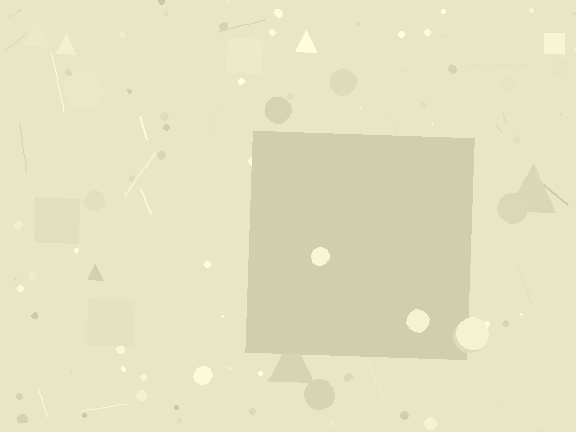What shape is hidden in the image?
A square is hidden in the image.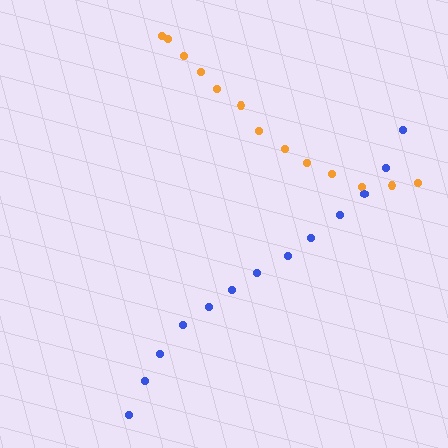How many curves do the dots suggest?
There are 2 distinct paths.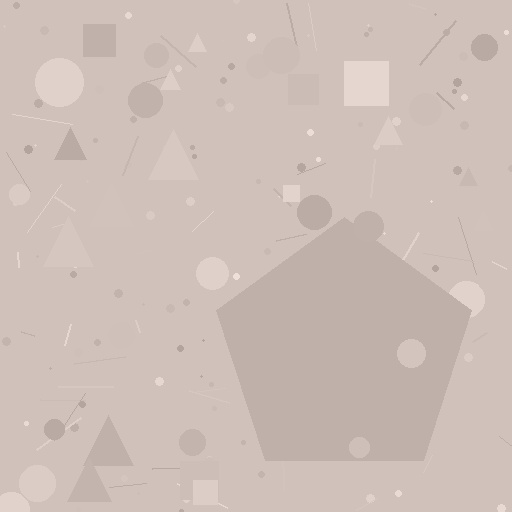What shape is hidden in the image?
A pentagon is hidden in the image.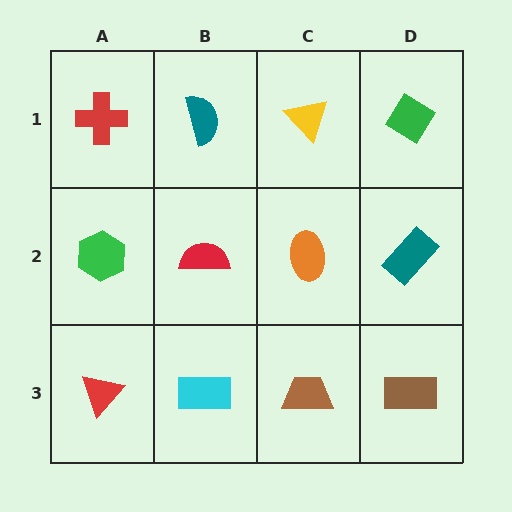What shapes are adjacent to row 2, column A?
A red cross (row 1, column A), a red triangle (row 3, column A), a red semicircle (row 2, column B).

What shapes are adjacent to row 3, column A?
A green hexagon (row 2, column A), a cyan rectangle (row 3, column B).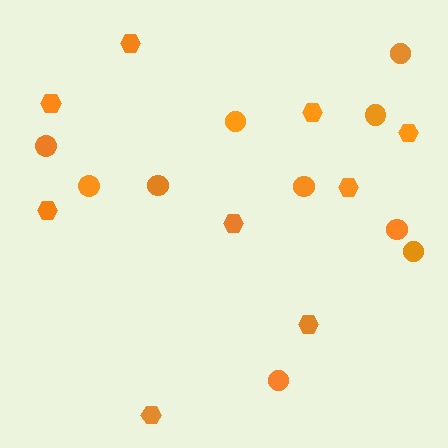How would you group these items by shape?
There are 2 groups: one group of circles (10) and one group of hexagons (9).